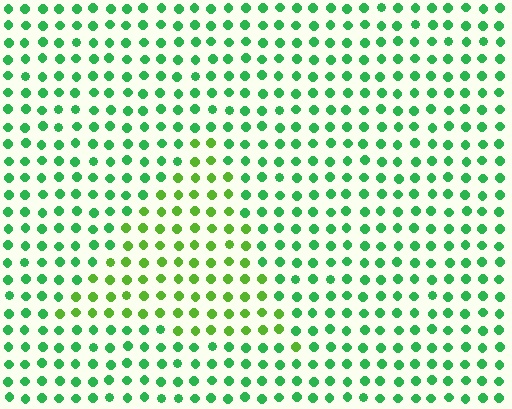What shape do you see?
I see a triangle.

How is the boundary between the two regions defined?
The boundary is defined purely by a slight shift in hue (about 35 degrees). Spacing, size, and orientation are identical on both sides.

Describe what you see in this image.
The image is filled with small green elements in a uniform arrangement. A triangle-shaped region is visible where the elements are tinted to a slightly different hue, forming a subtle color boundary.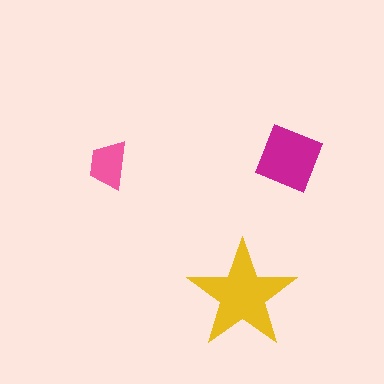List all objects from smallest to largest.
The pink trapezoid, the magenta square, the yellow star.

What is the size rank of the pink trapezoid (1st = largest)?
3rd.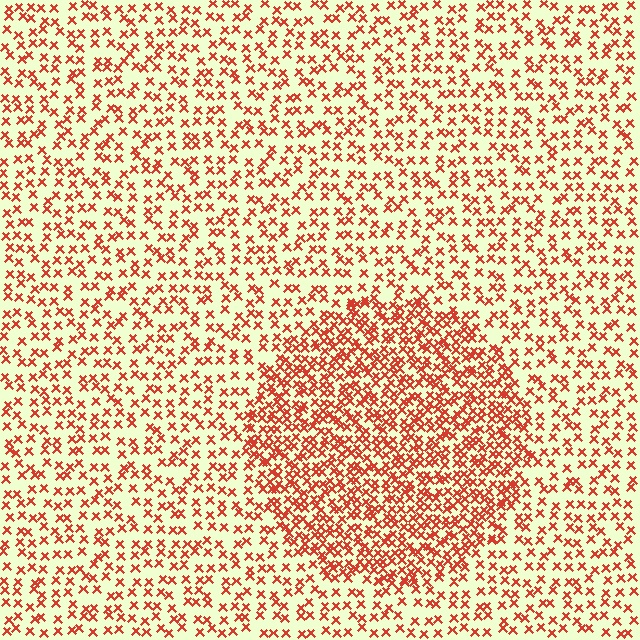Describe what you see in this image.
The image contains small red elements arranged at two different densities. A circle-shaped region is visible where the elements are more densely packed than the surrounding area.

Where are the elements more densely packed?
The elements are more densely packed inside the circle boundary.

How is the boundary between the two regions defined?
The boundary is defined by a change in element density (approximately 2.1x ratio). All elements are the same color, size, and shape.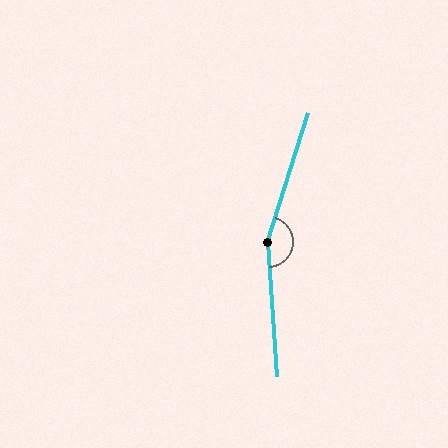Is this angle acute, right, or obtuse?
It is obtuse.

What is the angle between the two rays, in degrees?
Approximately 159 degrees.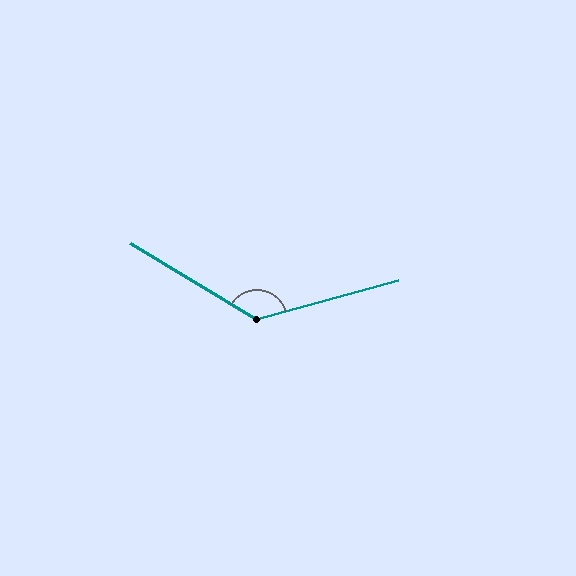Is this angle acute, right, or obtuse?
It is obtuse.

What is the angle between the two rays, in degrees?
Approximately 133 degrees.